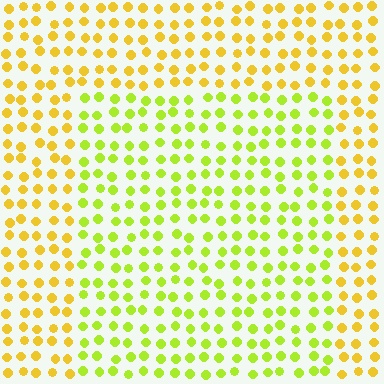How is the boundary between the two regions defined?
The boundary is defined purely by a slight shift in hue (about 34 degrees). Spacing, size, and orientation are identical on both sides.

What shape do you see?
I see a rectangle.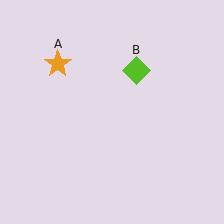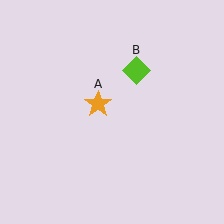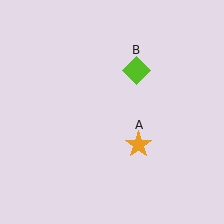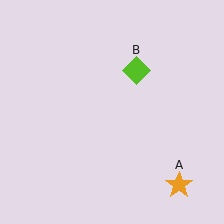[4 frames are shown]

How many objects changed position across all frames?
1 object changed position: orange star (object A).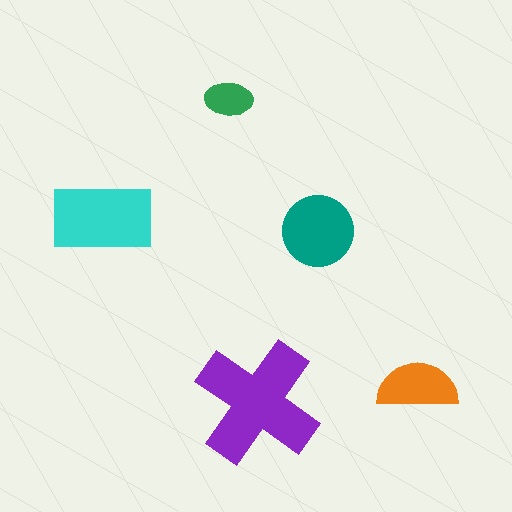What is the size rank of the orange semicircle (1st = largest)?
4th.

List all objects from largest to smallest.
The purple cross, the cyan rectangle, the teal circle, the orange semicircle, the green ellipse.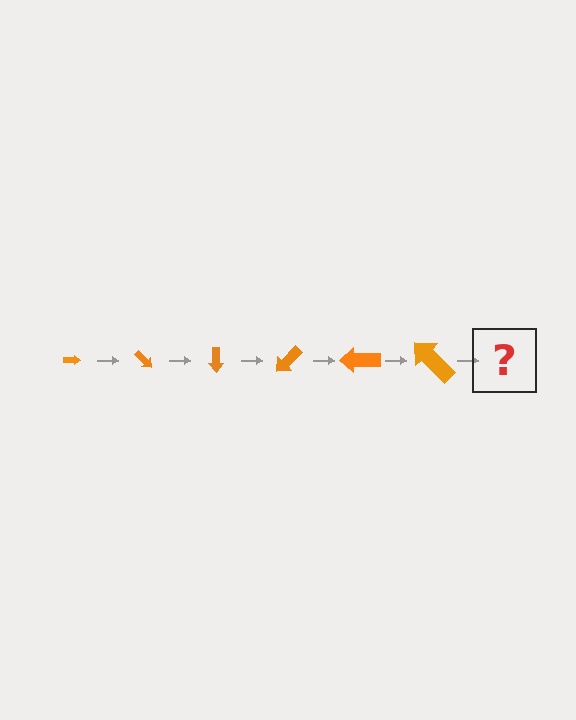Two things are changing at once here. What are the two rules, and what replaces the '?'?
The two rules are that the arrow grows larger each step and it rotates 45 degrees each step. The '?' should be an arrow, larger than the previous one and rotated 270 degrees from the start.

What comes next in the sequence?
The next element should be an arrow, larger than the previous one and rotated 270 degrees from the start.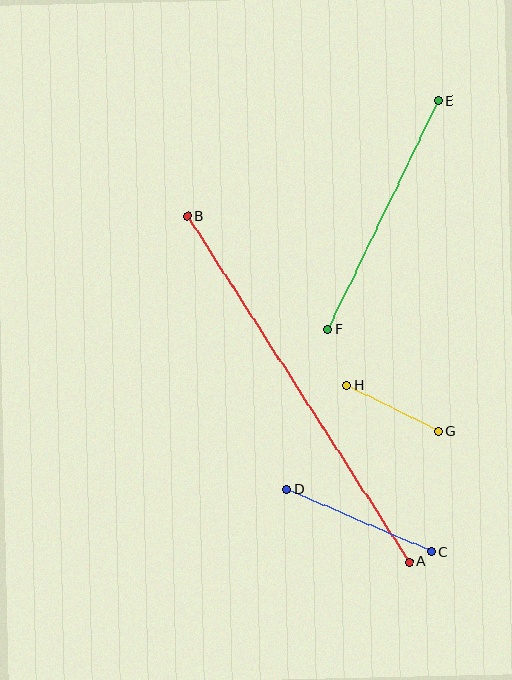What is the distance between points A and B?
The distance is approximately 410 pixels.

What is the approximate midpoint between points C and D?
The midpoint is at approximately (359, 521) pixels.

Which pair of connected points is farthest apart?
Points A and B are farthest apart.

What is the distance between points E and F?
The distance is approximately 254 pixels.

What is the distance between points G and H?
The distance is approximately 103 pixels.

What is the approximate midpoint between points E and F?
The midpoint is at approximately (383, 215) pixels.